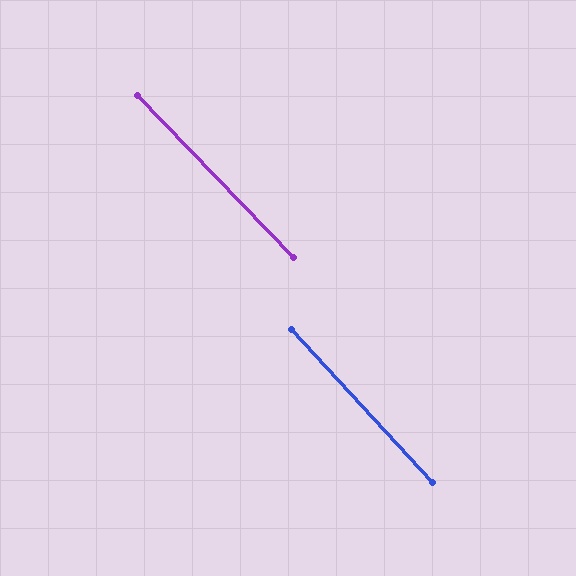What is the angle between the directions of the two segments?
Approximately 1 degree.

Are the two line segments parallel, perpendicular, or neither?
Parallel — their directions differ by only 1.1°.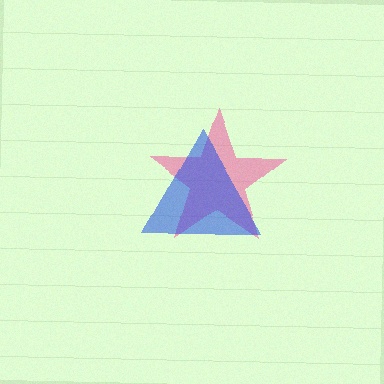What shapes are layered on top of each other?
The layered shapes are: a pink star, a blue triangle.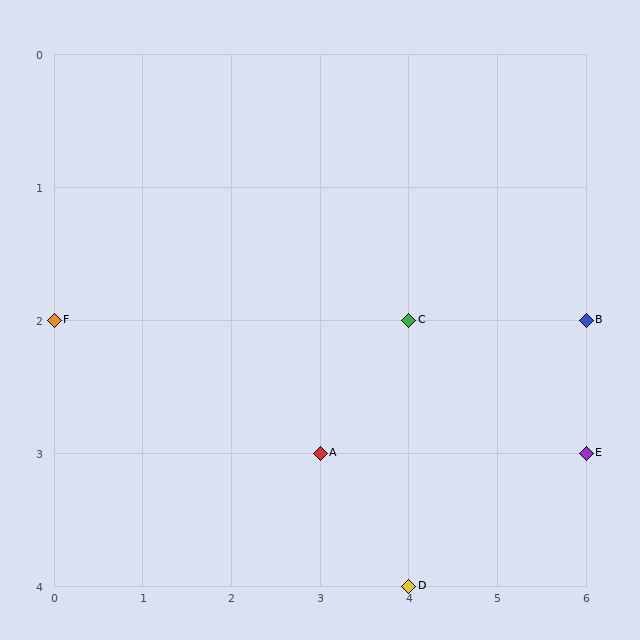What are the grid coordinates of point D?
Point D is at grid coordinates (4, 4).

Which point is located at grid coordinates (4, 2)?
Point C is at (4, 2).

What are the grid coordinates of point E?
Point E is at grid coordinates (6, 3).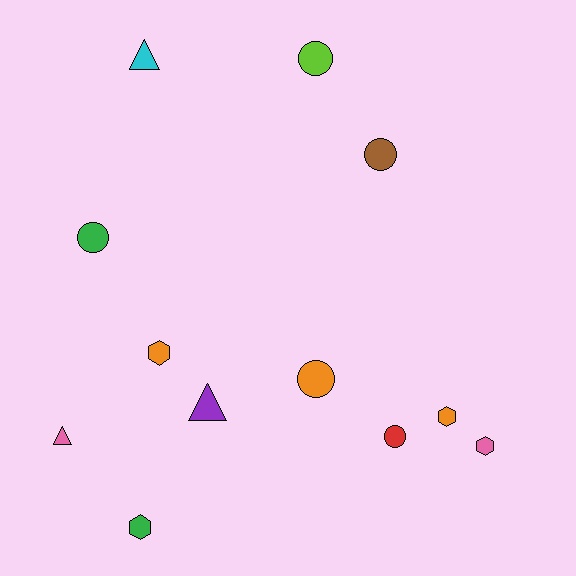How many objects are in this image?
There are 12 objects.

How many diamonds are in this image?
There are no diamonds.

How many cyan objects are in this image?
There is 1 cyan object.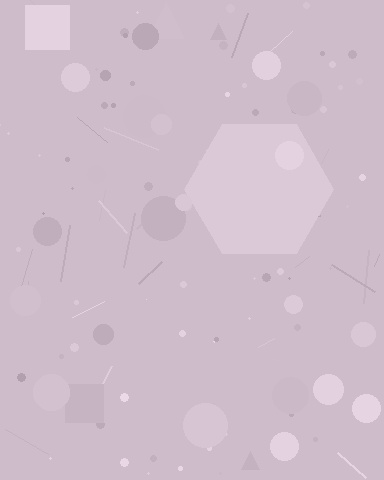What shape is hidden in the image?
A hexagon is hidden in the image.